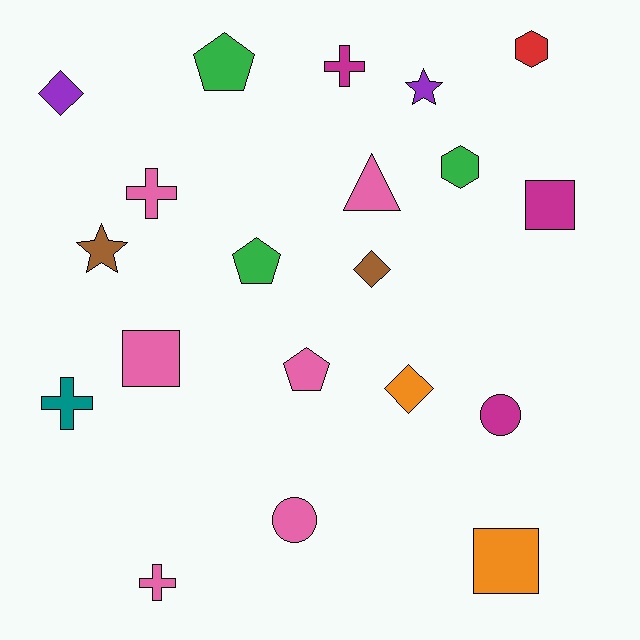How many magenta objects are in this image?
There are 3 magenta objects.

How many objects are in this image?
There are 20 objects.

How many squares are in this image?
There are 3 squares.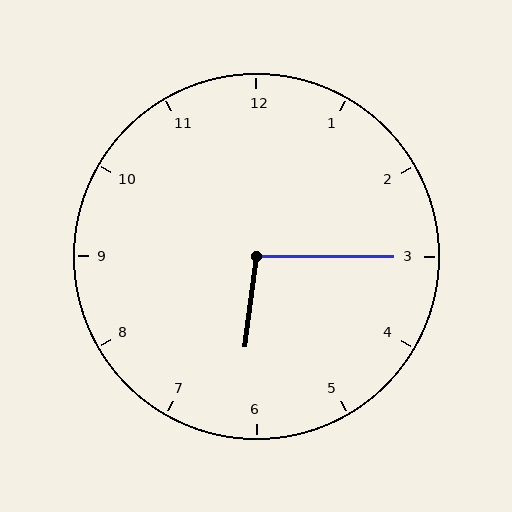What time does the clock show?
6:15.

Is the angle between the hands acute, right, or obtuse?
It is obtuse.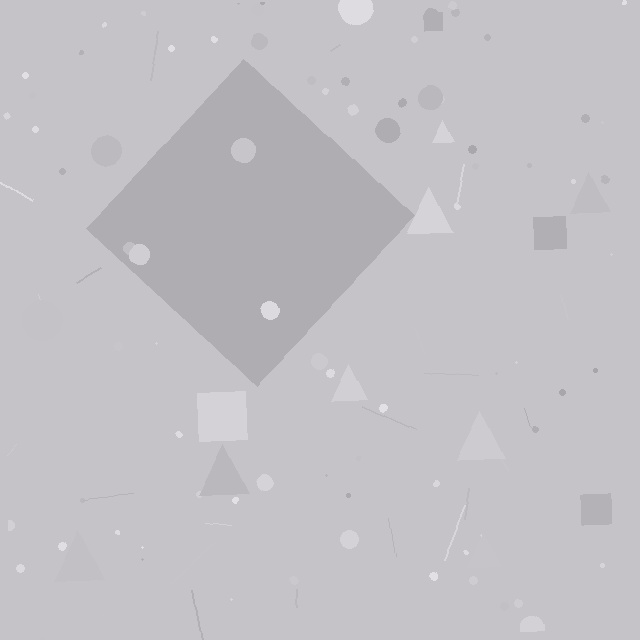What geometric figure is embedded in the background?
A diamond is embedded in the background.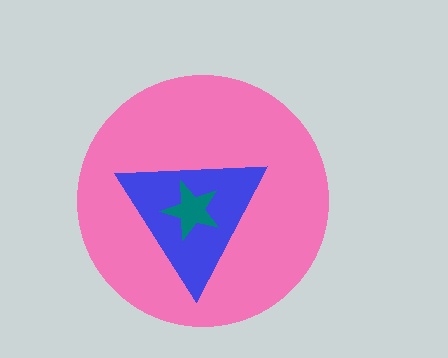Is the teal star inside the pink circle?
Yes.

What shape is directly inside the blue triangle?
The teal star.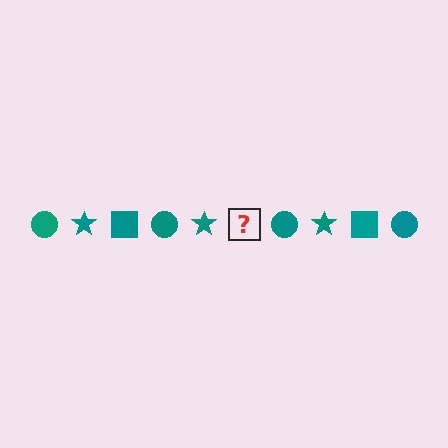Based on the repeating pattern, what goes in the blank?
The blank should be a teal square.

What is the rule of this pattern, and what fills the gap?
The rule is that the pattern cycles through circle, star, square shapes in teal. The gap should be filled with a teal square.